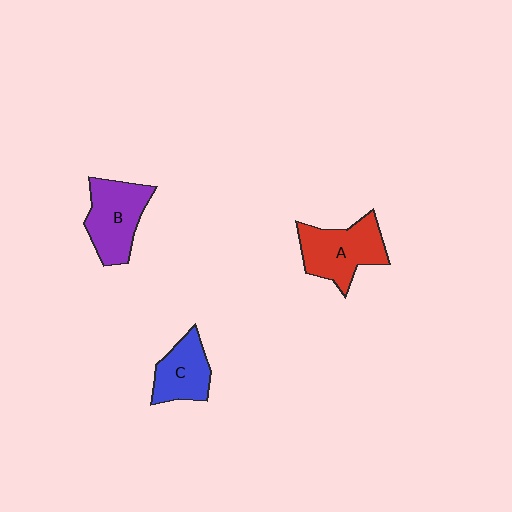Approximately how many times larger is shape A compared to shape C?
Approximately 1.4 times.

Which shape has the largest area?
Shape A (red).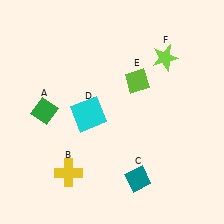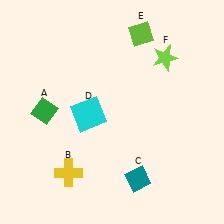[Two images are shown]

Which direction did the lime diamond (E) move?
The lime diamond (E) moved up.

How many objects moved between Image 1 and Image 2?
1 object moved between the two images.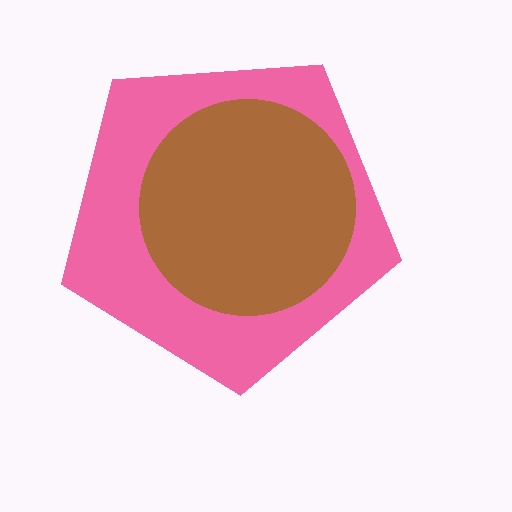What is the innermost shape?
The brown circle.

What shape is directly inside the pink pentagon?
The brown circle.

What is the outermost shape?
The pink pentagon.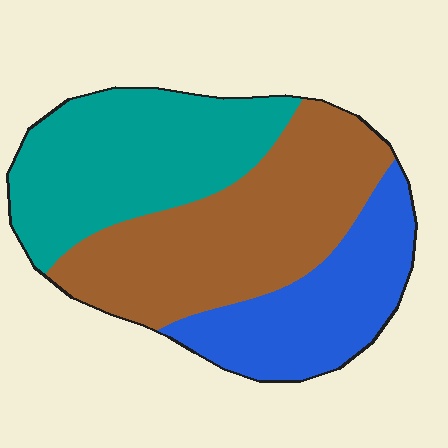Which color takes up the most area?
Brown, at roughly 40%.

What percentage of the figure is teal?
Teal covers around 35% of the figure.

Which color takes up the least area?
Blue, at roughly 25%.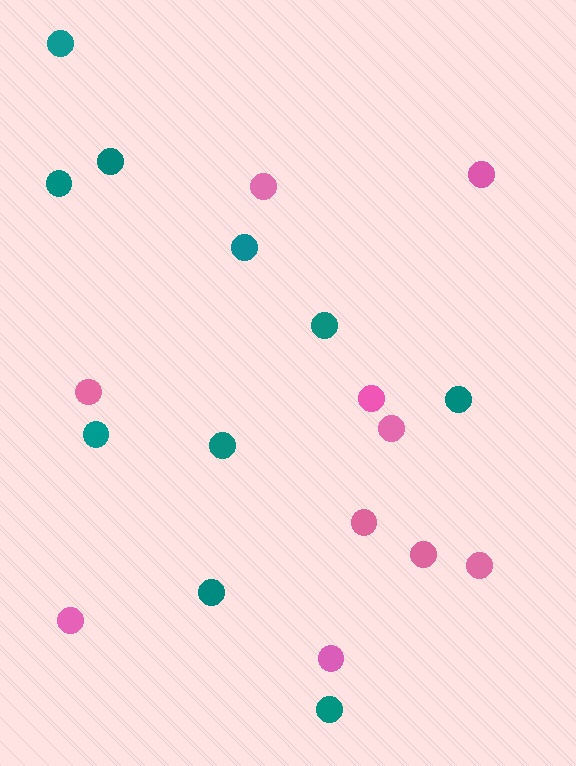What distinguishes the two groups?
There are 2 groups: one group of pink circles (10) and one group of teal circles (10).